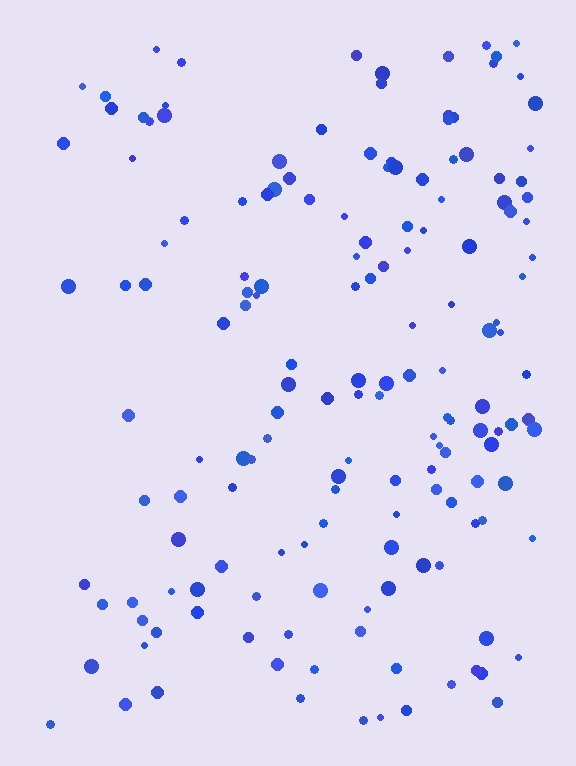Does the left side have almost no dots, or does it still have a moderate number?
Still a moderate number, just noticeably fewer than the right.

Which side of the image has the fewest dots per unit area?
The left.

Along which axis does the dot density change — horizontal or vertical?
Horizontal.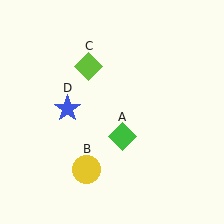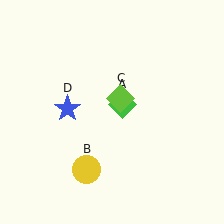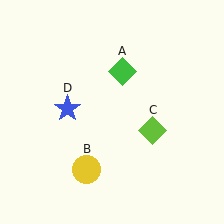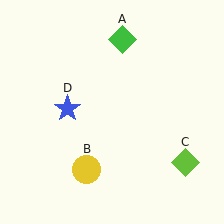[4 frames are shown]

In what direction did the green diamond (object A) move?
The green diamond (object A) moved up.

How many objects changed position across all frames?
2 objects changed position: green diamond (object A), lime diamond (object C).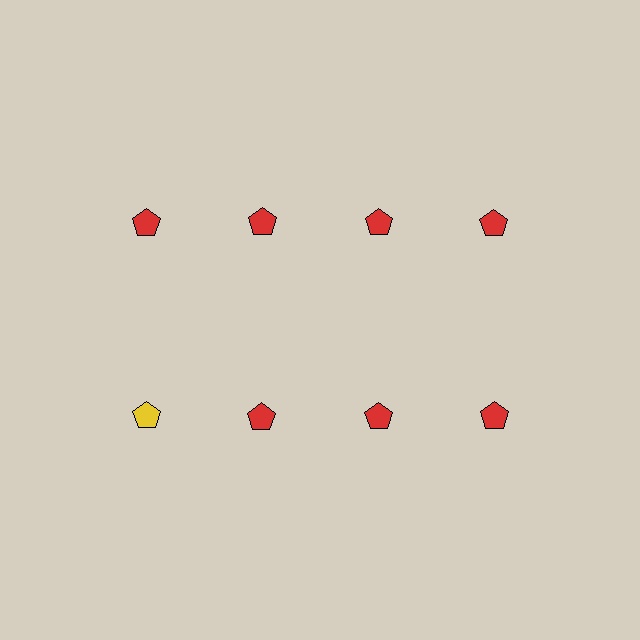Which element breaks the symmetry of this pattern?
The yellow pentagon in the second row, leftmost column breaks the symmetry. All other shapes are red pentagons.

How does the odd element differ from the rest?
It has a different color: yellow instead of red.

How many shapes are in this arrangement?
There are 8 shapes arranged in a grid pattern.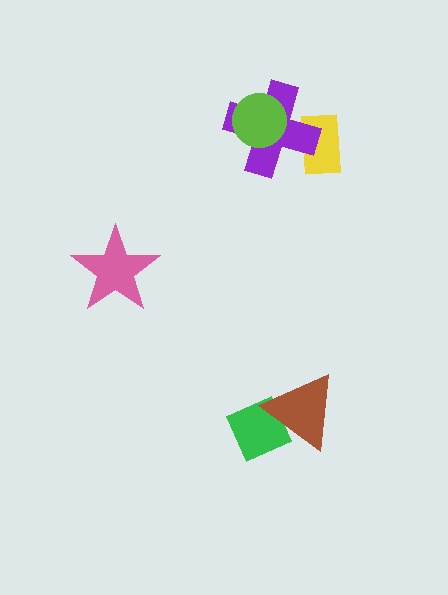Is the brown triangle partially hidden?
No, no other shape covers it.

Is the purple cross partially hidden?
Yes, it is partially covered by another shape.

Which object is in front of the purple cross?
The lime circle is in front of the purple cross.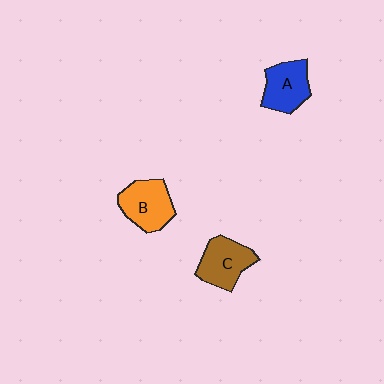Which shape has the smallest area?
Shape A (blue).